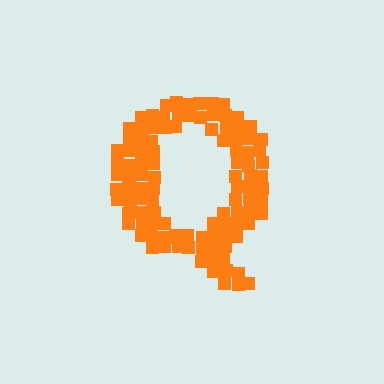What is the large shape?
The large shape is the letter Q.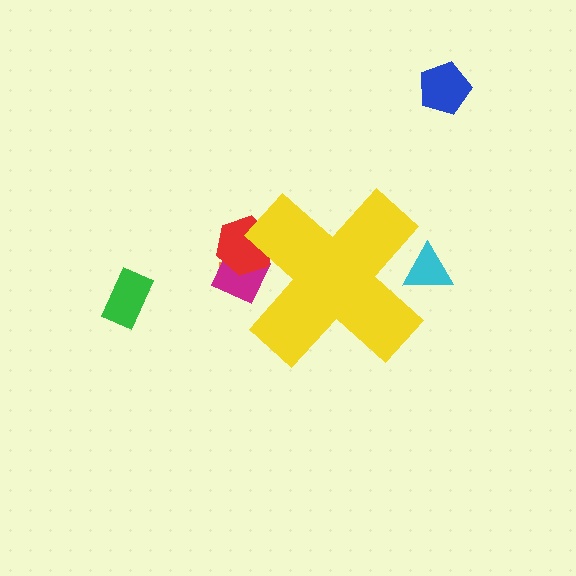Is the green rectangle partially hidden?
No, the green rectangle is fully visible.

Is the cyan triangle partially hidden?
Yes, the cyan triangle is partially hidden behind the yellow cross.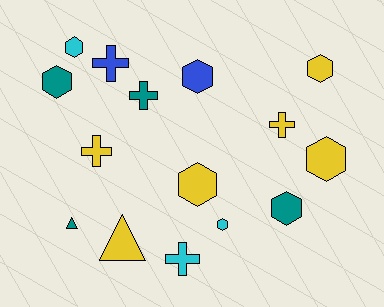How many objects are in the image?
There are 15 objects.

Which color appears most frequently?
Yellow, with 6 objects.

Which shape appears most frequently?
Hexagon, with 8 objects.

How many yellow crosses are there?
There are 2 yellow crosses.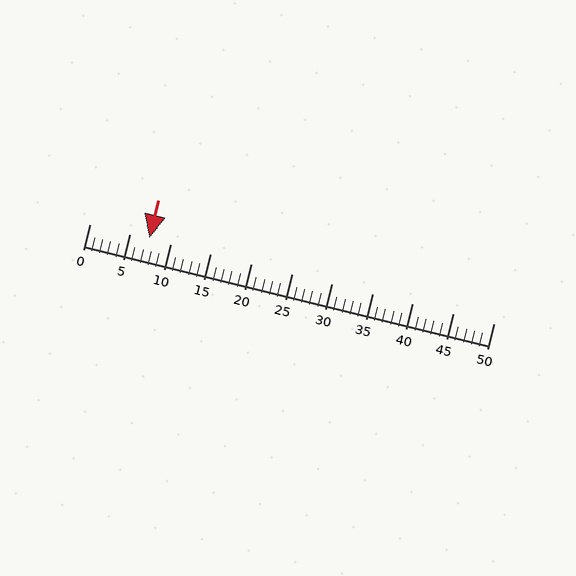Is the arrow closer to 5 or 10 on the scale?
The arrow is closer to 5.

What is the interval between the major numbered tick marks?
The major tick marks are spaced 5 units apart.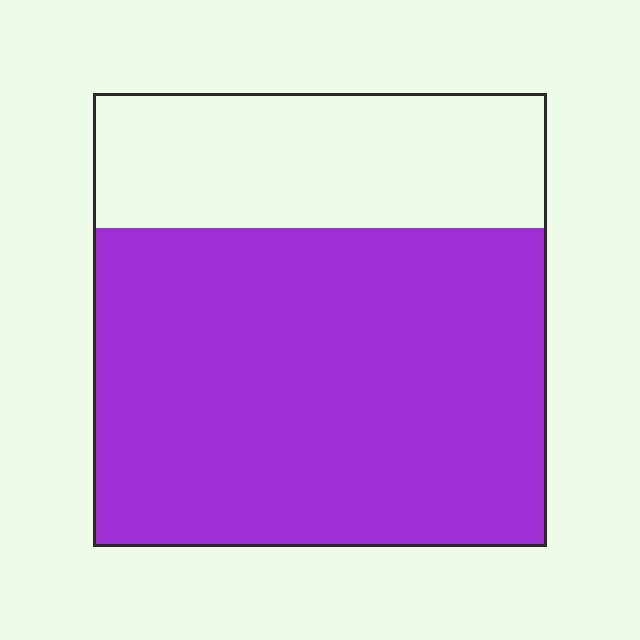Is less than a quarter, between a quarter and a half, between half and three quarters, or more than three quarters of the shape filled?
Between half and three quarters.